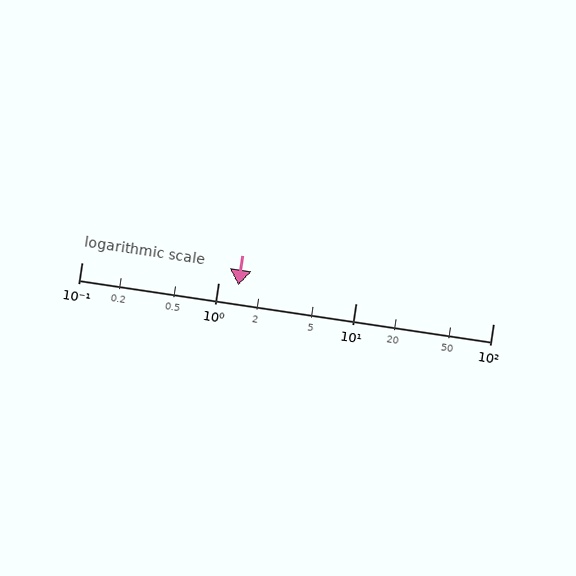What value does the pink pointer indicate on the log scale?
The pointer indicates approximately 1.4.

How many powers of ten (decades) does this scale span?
The scale spans 3 decades, from 0.1 to 100.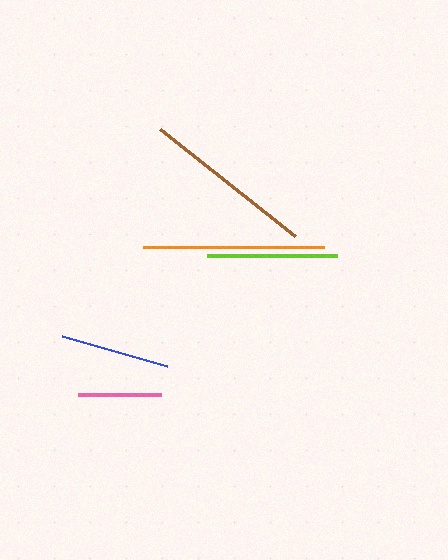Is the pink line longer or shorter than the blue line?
The blue line is longer than the pink line.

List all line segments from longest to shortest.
From longest to shortest: orange, brown, lime, blue, pink.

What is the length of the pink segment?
The pink segment is approximately 83 pixels long.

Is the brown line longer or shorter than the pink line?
The brown line is longer than the pink line.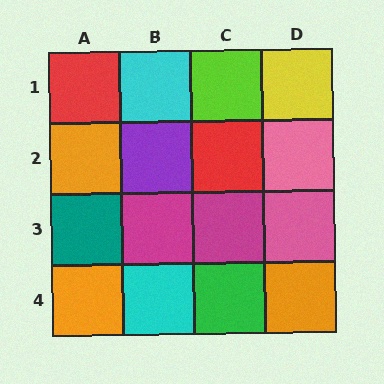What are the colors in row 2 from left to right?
Orange, purple, red, pink.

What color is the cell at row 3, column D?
Pink.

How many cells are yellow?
1 cell is yellow.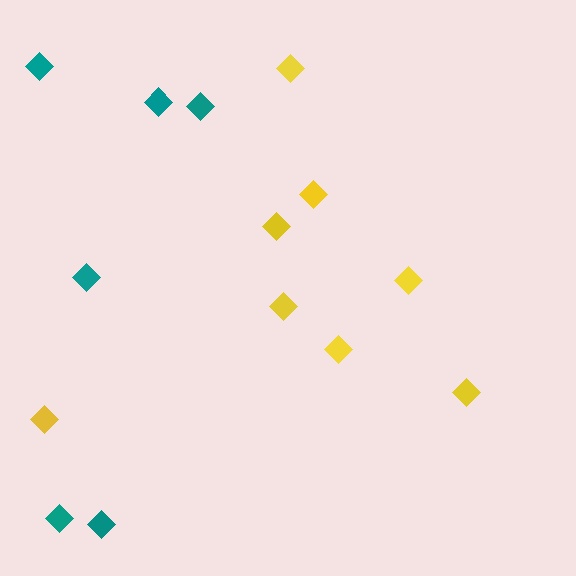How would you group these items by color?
There are 2 groups: one group of yellow diamonds (8) and one group of teal diamonds (6).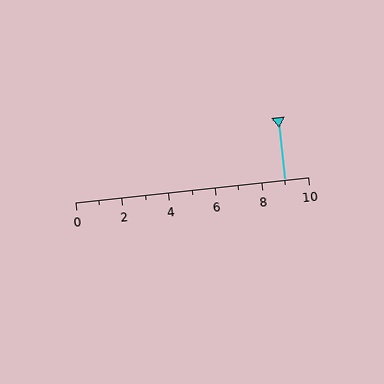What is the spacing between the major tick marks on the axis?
The major ticks are spaced 2 apart.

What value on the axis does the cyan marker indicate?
The marker indicates approximately 9.